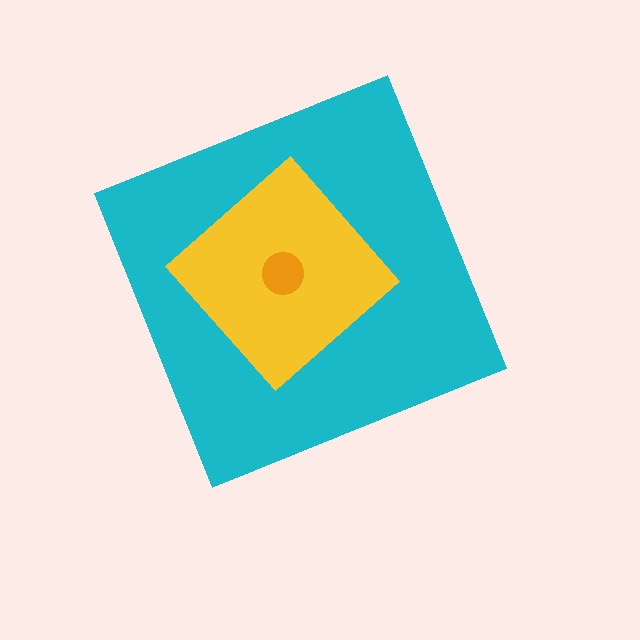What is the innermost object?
The orange circle.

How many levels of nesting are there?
3.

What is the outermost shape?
The cyan diamond.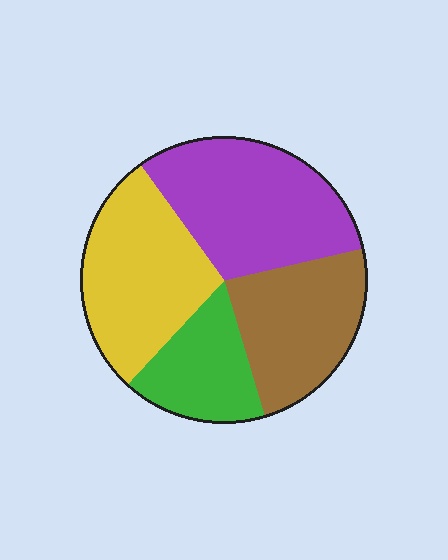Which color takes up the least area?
Green, at roughly 15%.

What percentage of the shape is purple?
Purple takes up about one third (1/3) of the shape.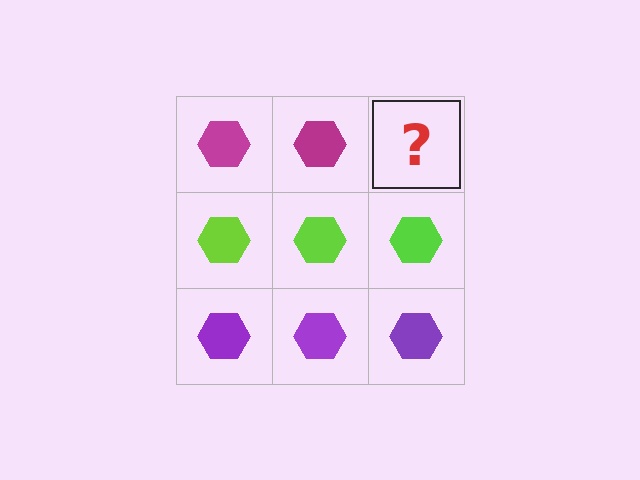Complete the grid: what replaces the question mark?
The question mark should be replaced with a magenta hexagon.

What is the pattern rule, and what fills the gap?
The rule is that each row has a consistent color. The gap should be filled with a magenta hexagon.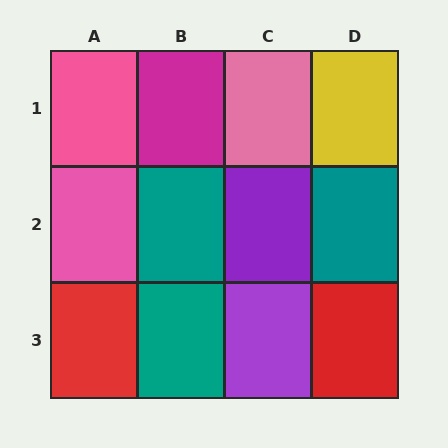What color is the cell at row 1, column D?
Yellow.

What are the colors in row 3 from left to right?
Red, teal, purple, red.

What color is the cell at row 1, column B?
Magenta.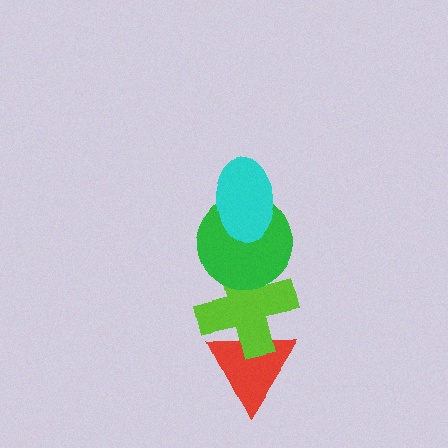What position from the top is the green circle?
The green circle is 2nd from the top.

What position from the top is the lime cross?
The lime cross is 3rd from the top.